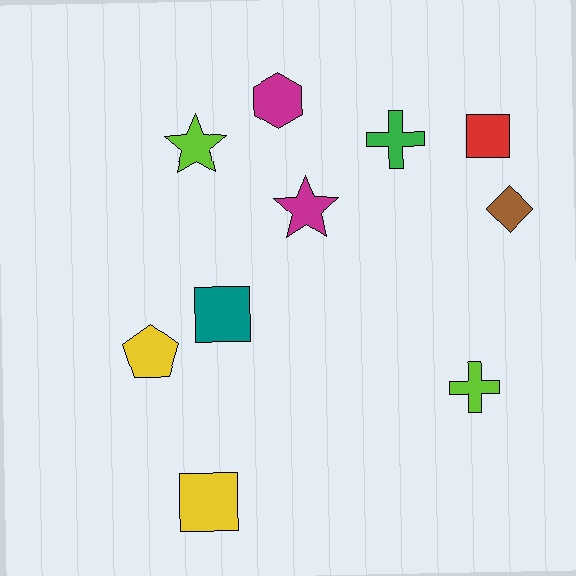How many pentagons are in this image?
There is 1 pentagon.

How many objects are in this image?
There are 10 objects.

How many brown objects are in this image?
There is 1 brown object.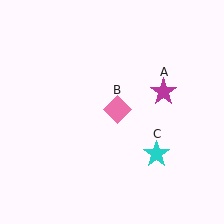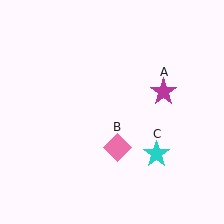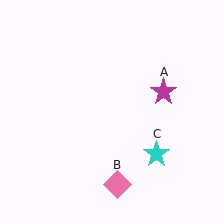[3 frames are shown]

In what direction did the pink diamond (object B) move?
The pink diamond (object B) moved down.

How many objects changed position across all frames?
1 object changed position: pink diamond (object B).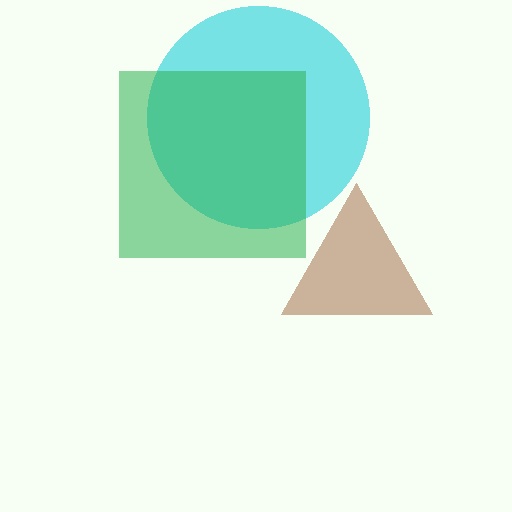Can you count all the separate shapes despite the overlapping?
Yes, there are 3 separate shapes.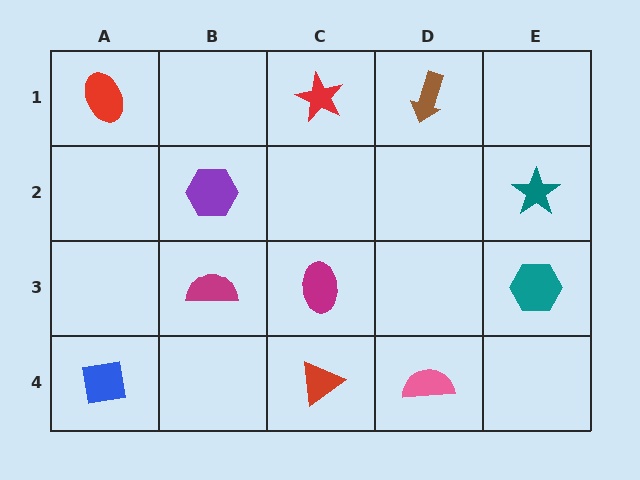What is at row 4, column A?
A blue square.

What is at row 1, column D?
A brown arrow.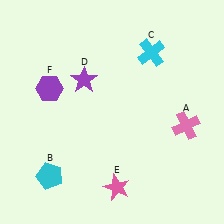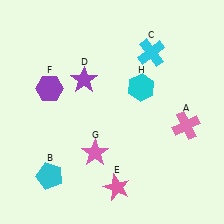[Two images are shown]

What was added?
A pink star (G), a cyan hexagon (H) were added in Image 2.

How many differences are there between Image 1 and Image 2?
There are 2 differences between the two images.